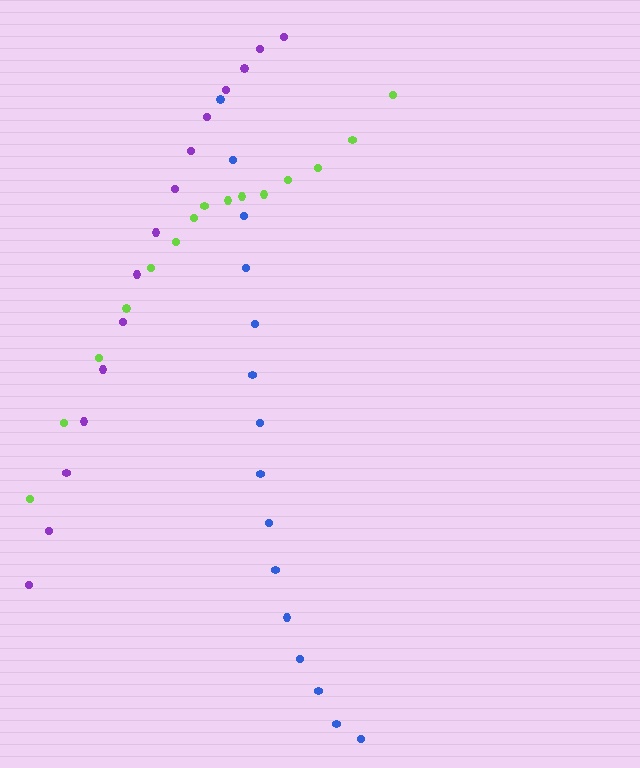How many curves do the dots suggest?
There are 3 distinct paths.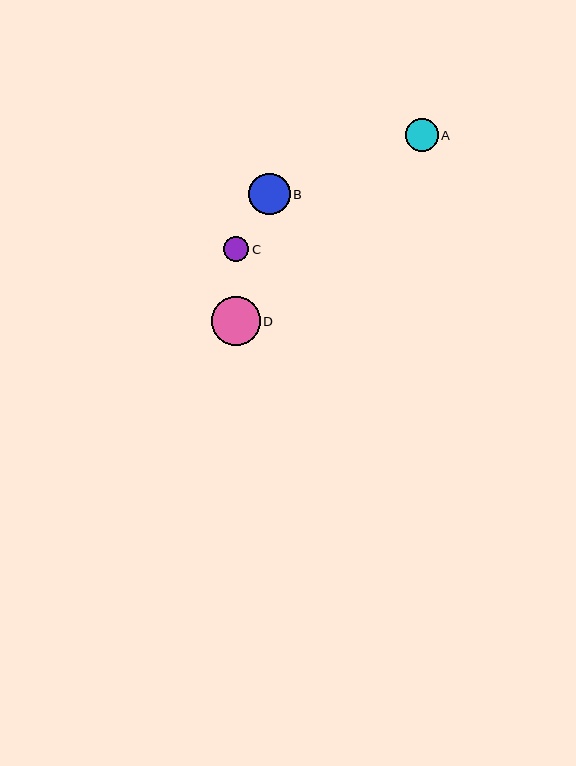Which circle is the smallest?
Circle C is the smallest with a size of approximately 25 pixels.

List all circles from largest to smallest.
From largest to smallest: D, B, A, C.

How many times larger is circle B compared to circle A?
Circle B is approximately 1.3 times the size of circle A.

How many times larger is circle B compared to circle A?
Circle B is approximately 1.3 times the size of circle A.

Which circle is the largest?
Circle D is the largest with a size of approximately 49 pixels.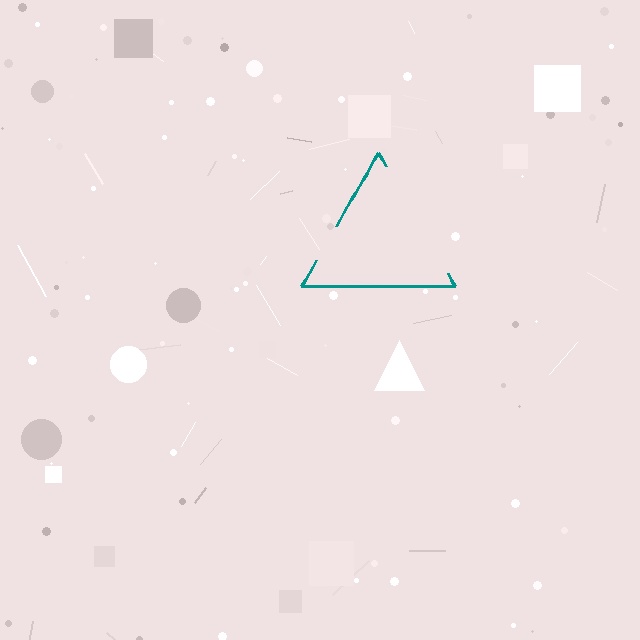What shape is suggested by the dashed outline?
The dashed outline suggests a triangle.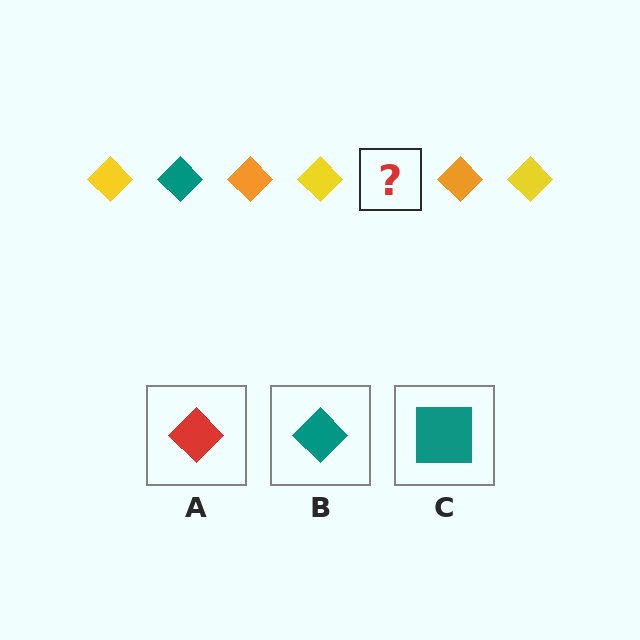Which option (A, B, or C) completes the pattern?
B.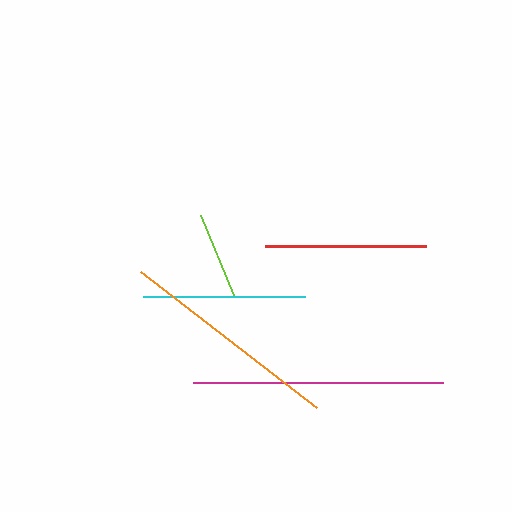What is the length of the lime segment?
The lime segment is approximately 87 pixels long.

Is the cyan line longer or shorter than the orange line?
The orange line is longer than the cyan line.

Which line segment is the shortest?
The lime line is the shortest at approximately 87 pixels.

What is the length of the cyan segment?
The cyan segment is approximately 163 pixels long.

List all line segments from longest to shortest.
From longest to shortest: magenta, orange, cyan, red, lime.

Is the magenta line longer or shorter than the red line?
The magenta line is longer than the red line.